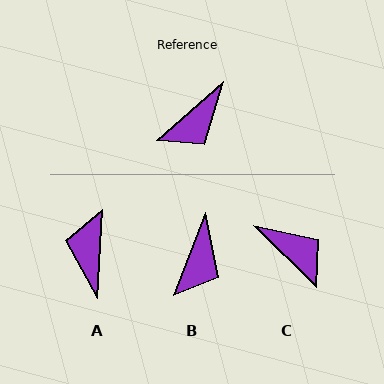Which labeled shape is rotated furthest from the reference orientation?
A, about 134 degrees away.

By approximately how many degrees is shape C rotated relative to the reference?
Approximately 94 degrees counter-clockwise.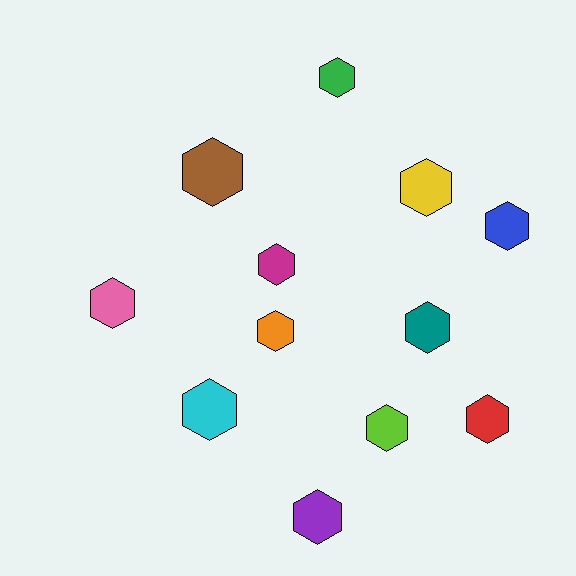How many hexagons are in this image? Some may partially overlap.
There are 12 hexagons.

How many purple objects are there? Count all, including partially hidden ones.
There is 1 purple object.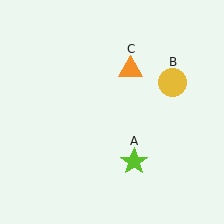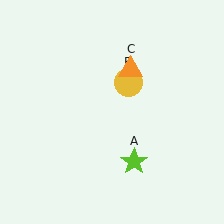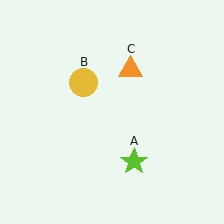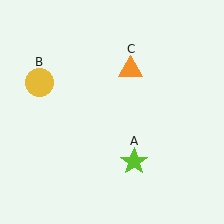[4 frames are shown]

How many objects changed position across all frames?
1 object changed position: yellow circle (object B).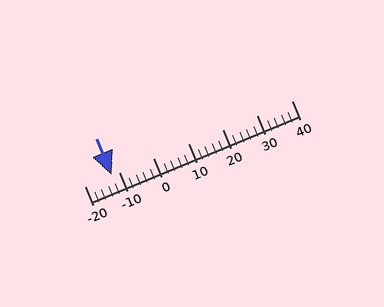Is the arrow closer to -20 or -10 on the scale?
The arrow is closer to -10.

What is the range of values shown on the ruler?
The ruler shows values from -20 to 40.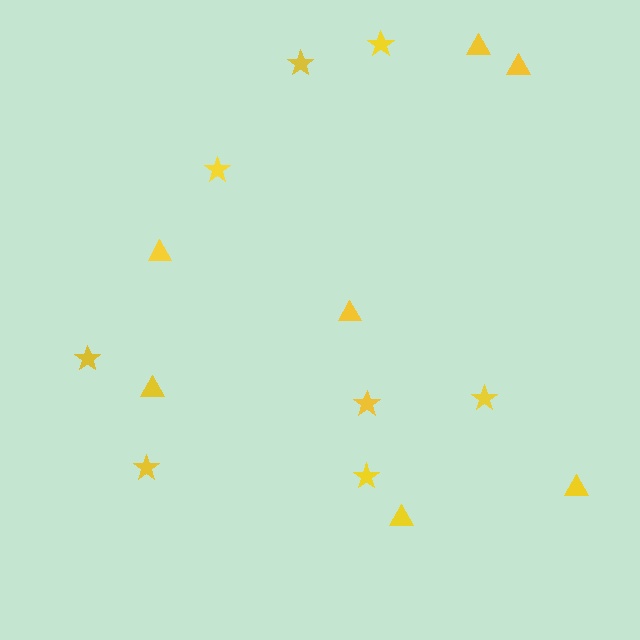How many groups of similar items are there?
There are 2 groups: one group of triangles (7) and one group of stars (8).